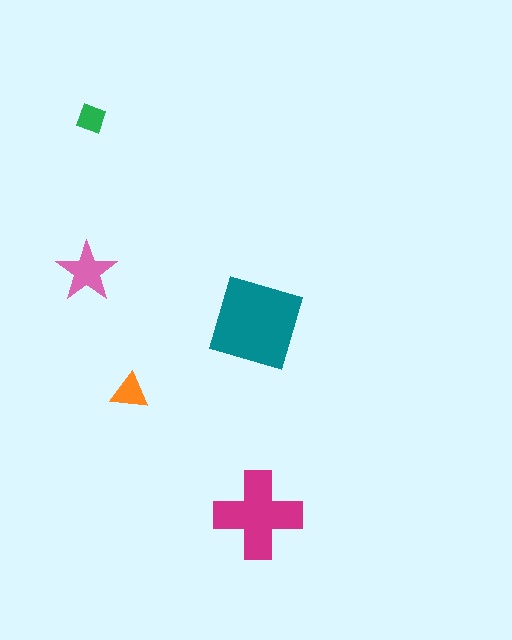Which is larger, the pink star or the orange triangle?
The pink star.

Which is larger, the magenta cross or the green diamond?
The magenta cross.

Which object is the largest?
The teal square.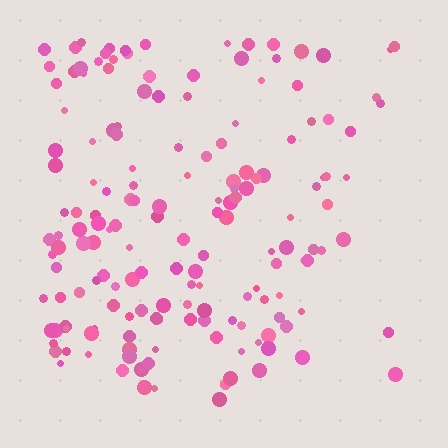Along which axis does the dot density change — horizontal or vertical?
Horizontal.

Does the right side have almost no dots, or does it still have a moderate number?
Still a moderate number, just noticeably fewer than the left.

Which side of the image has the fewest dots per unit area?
The right.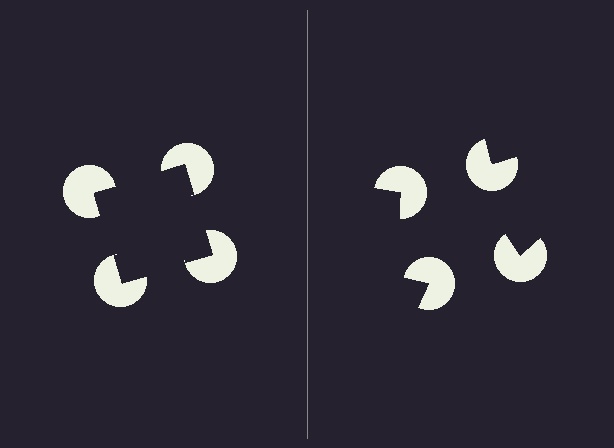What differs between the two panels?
The pac-man discs are positioned identically on both sides; only the wedge orientations differ. On the left they align to a square; on the right they are misaligned.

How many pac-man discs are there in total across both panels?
8 — 4 on each side.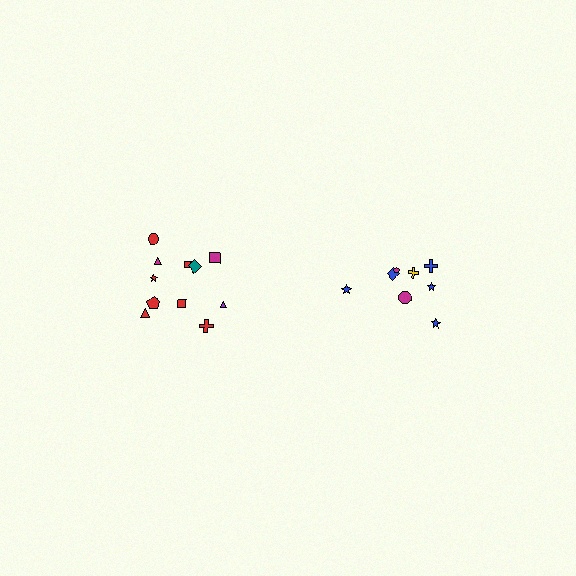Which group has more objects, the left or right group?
The left group.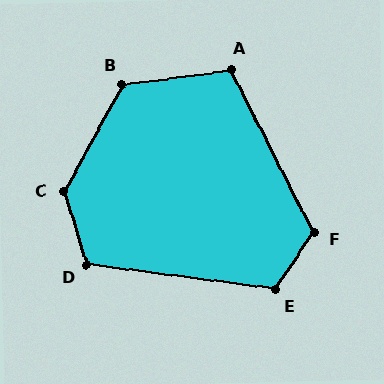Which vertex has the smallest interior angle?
A, at approximately 109 degrees.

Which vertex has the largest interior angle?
C, at approximately 134 degrees.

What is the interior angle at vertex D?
Approximately 115 degrees (obtuse).